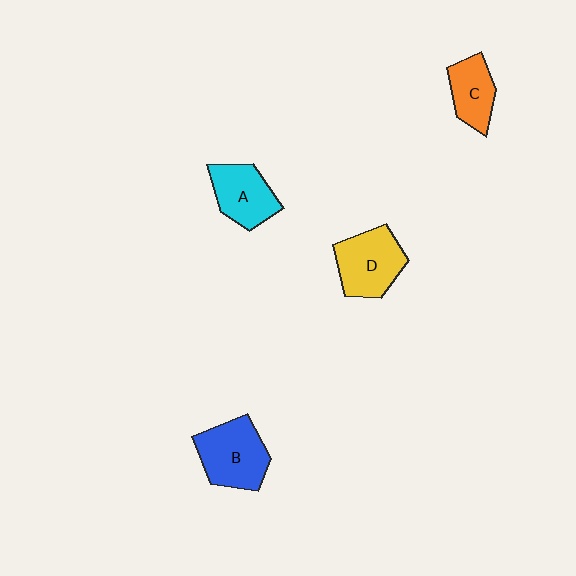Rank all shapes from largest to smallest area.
From largest to smallest: B (blue), D (yellow), A (cyan), C (orange).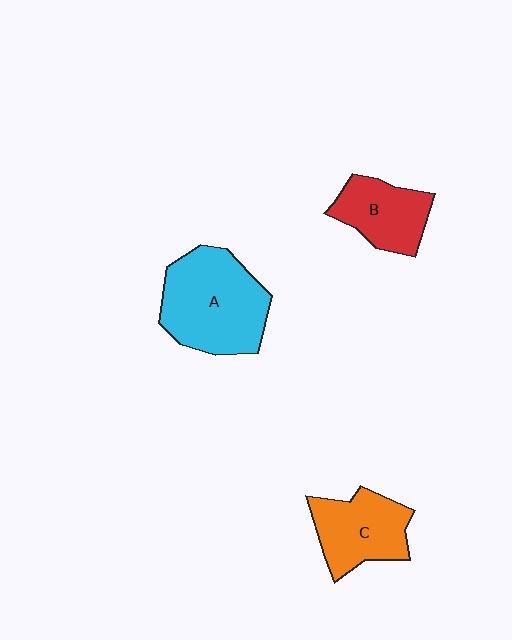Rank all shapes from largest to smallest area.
From largest to smallest: A (cyan), C (orange), B (red).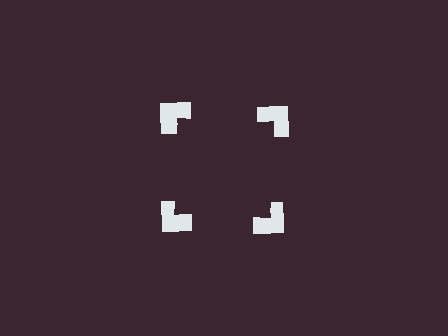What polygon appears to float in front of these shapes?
An illusory square — its edges are inferred from the aligned wedge cuts in the notched squares, not physically drawn.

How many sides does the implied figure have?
4 sides.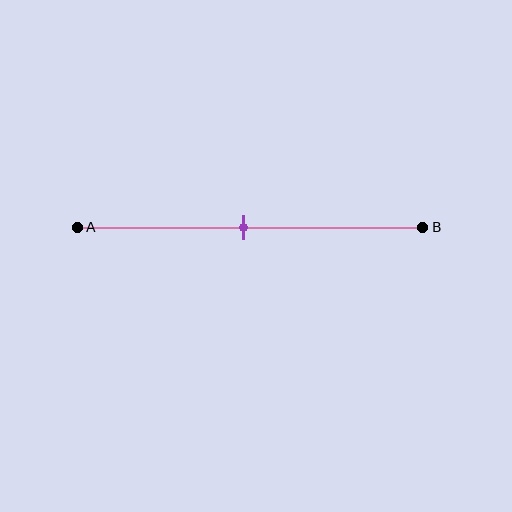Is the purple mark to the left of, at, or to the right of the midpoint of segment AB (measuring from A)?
The purple mark is approximately at the midpoint of segment AB.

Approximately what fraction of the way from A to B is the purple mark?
The purple mark is approximately 50% of the way from A to B.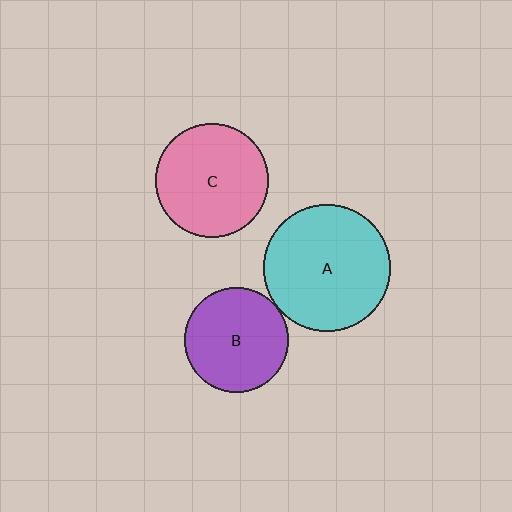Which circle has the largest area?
Circle A (cyan).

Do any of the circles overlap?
No, none of the circles overlap.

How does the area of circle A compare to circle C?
Approximately 1.3 times.